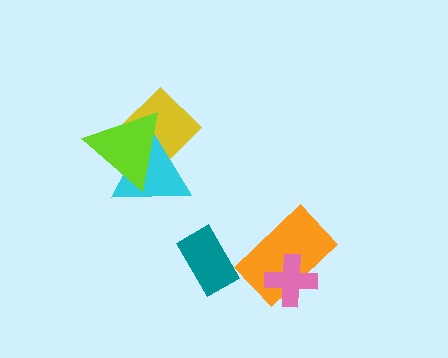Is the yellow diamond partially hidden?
Yes, it is partially covered by another shape.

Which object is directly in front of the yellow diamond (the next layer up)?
The cyan triangle is directly in front of the yellow diamond.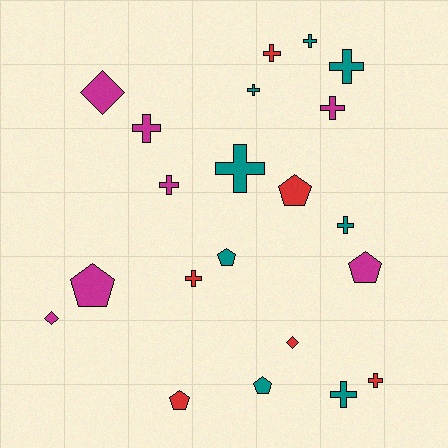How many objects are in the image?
There are 21 objects.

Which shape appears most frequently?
Cross, with 12 objects.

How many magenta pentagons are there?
There are 2 magenta pentagons.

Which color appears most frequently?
Teal, with 8 objects.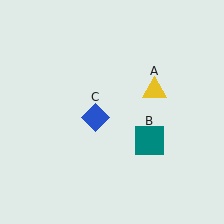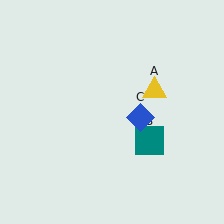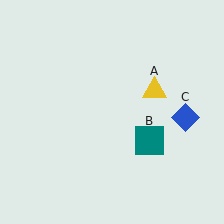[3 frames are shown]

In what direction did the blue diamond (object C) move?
The blue diamond (object C) moved right.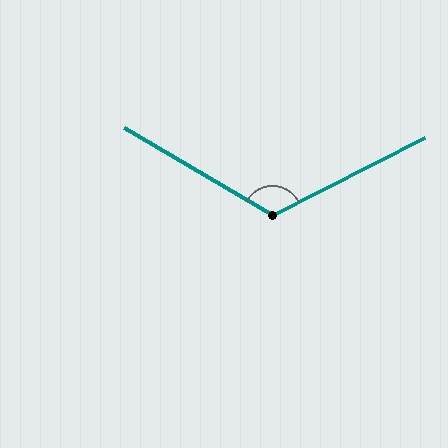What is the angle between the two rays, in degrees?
Approximately 123 degrees.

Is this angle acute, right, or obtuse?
It is obtuse.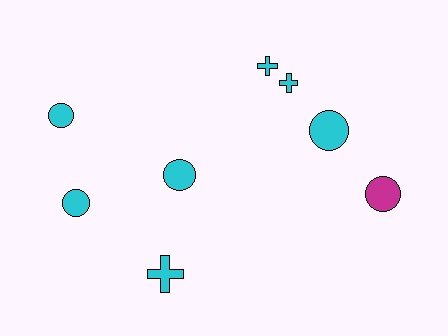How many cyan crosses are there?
There are 3 cyan crosses.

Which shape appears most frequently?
Circle, with 5 objects.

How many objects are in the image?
There are 8 objects.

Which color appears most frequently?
Cyan, with 7 objects.